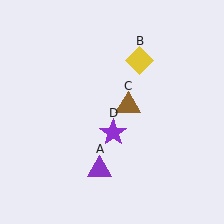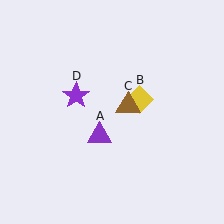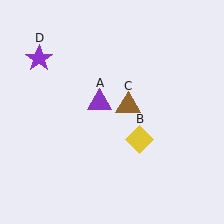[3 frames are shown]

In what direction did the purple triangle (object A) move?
The purple triangle (object A) moved up.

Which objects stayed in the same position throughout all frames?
Brown triangle (object C) remained stationary.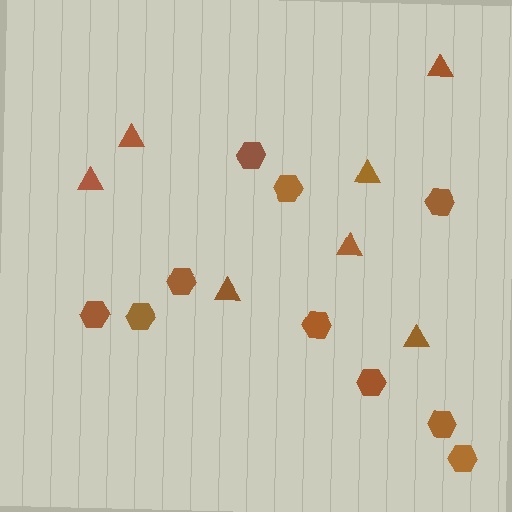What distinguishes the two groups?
There are 2 groups: one group of triangles (7) and one group of hexagons (10).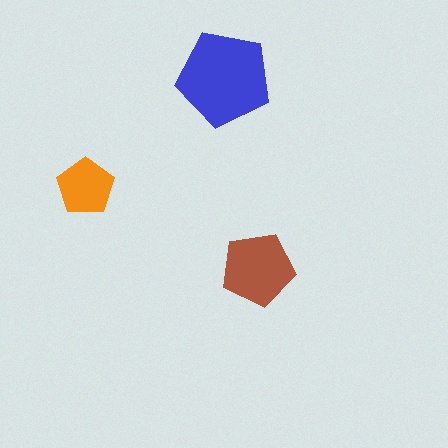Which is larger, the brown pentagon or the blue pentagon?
The blue one.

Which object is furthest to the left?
The orange pentagon is leftmost.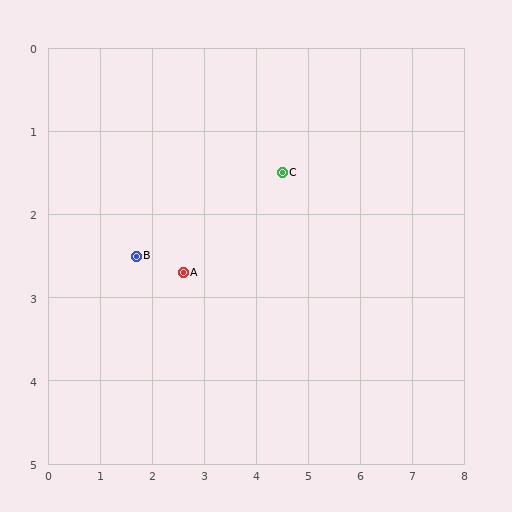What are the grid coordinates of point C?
Point C is at approximately (4.5, 1.5).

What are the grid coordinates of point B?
Point B is at approximately (1.7, 2.5).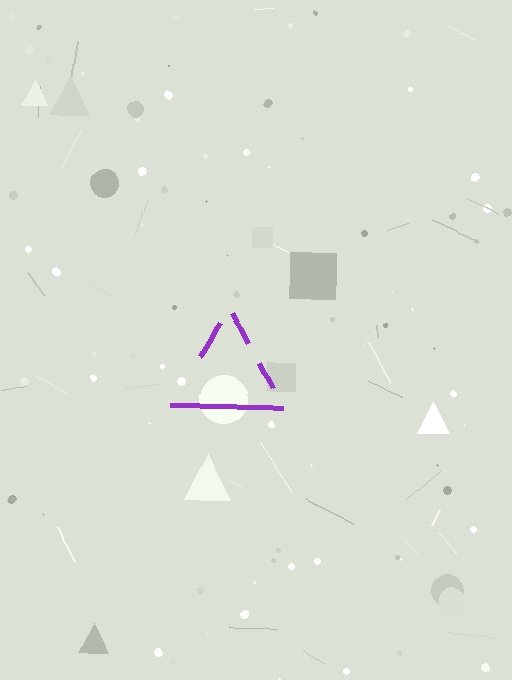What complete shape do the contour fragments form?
The contour fragments form a triangle.